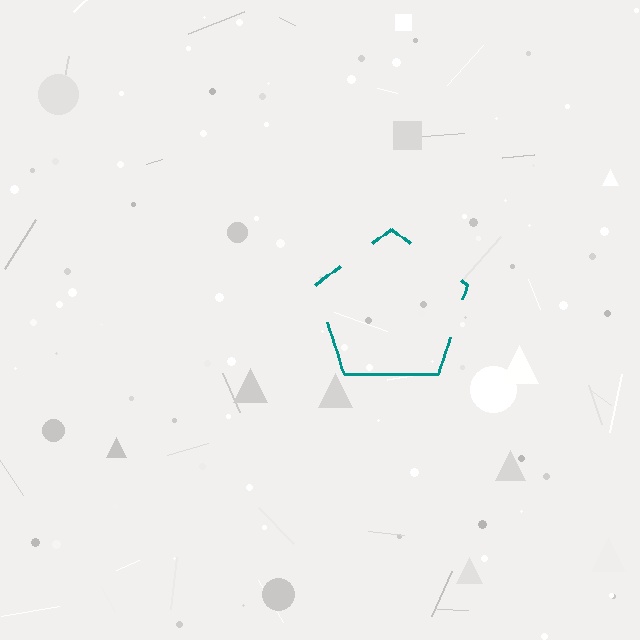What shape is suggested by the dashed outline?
The dashed outline suggests a pentagon.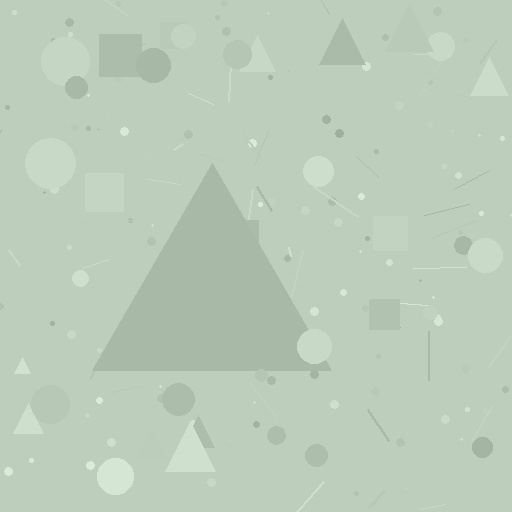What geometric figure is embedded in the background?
A triangle is embedded in the background.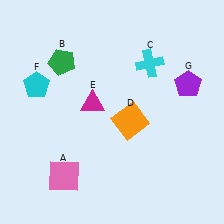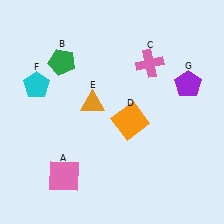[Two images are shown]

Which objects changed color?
C changed from cyan to pink. E changed from magenta to orange.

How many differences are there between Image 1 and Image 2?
There are 2 differences between the two images.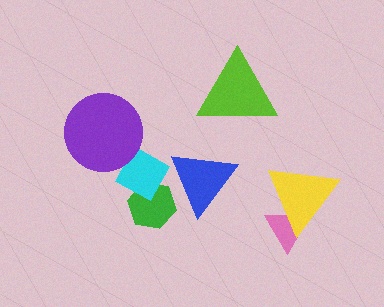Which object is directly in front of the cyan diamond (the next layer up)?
The blue triangle is directly in front of the cyan diamond.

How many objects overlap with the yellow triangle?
1 object overlaps with the yellow triangle.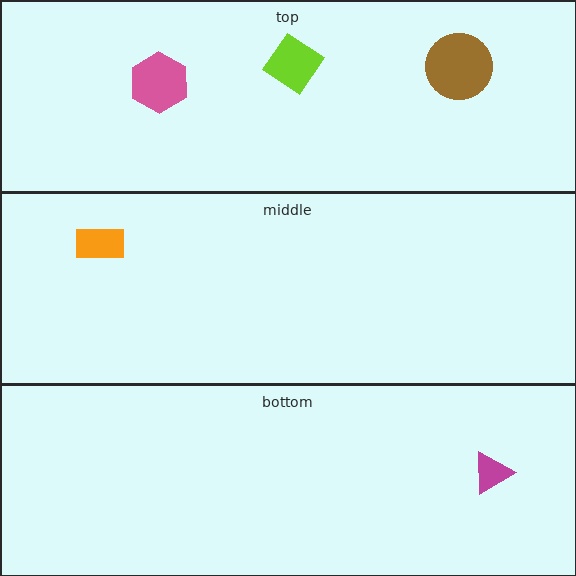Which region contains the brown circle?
The top region.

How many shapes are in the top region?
3.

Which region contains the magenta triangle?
The bottom region.